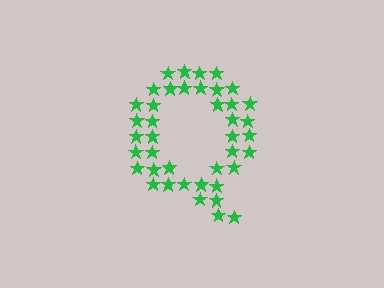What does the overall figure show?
The overall figure shows the letter Q.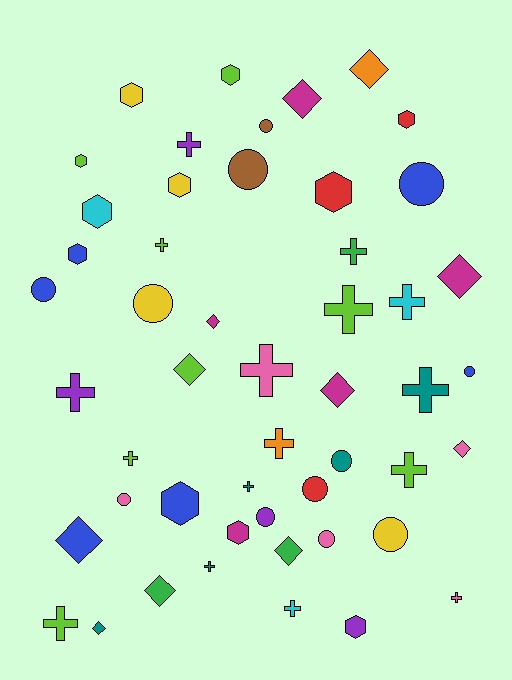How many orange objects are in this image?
There are 2 orange objects.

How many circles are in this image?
There are 12 circles.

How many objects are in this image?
There are 50 objects.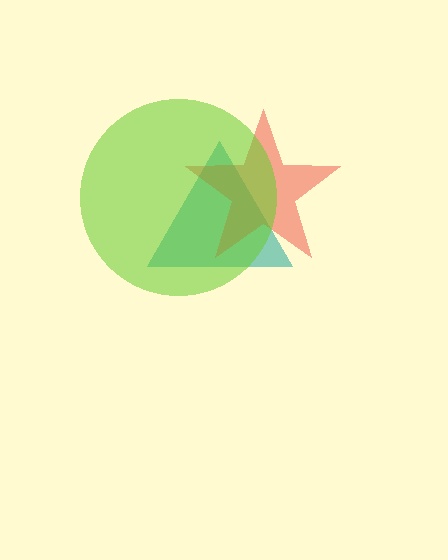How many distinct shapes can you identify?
There are 3 distinct shapes: a teal triangle, a red star, a lime circle.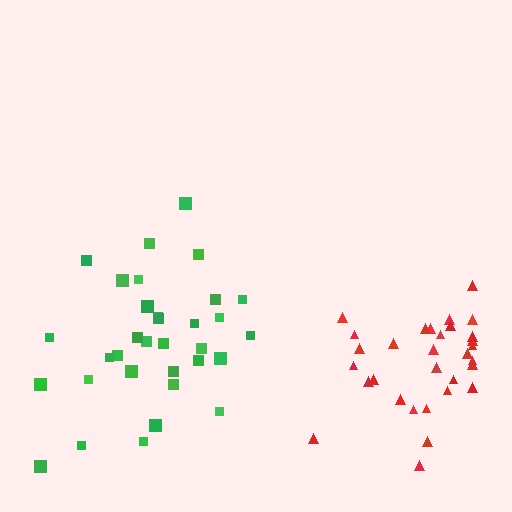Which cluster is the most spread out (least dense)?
Green.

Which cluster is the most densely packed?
Red.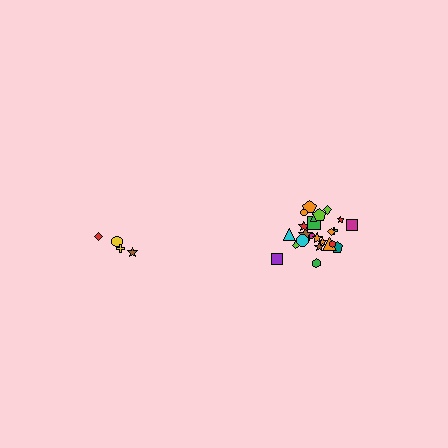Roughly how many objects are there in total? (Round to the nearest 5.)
Roughly 30 objects in total.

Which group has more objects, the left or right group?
The right group.